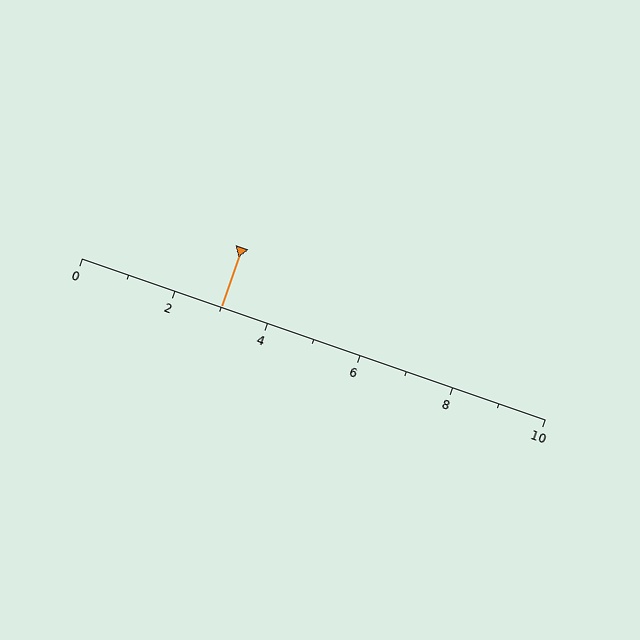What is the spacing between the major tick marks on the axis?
The major ticks are spaced 2 apart.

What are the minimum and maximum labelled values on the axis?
The axis runs from 0 to 10.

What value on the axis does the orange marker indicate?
The marker indicates approximately 3.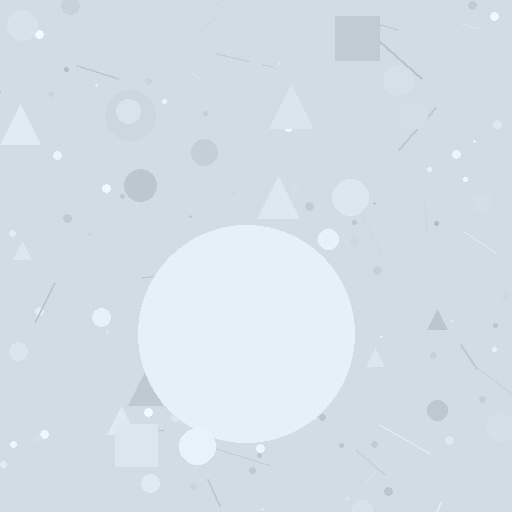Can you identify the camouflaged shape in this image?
The camouflaged shape is a circle.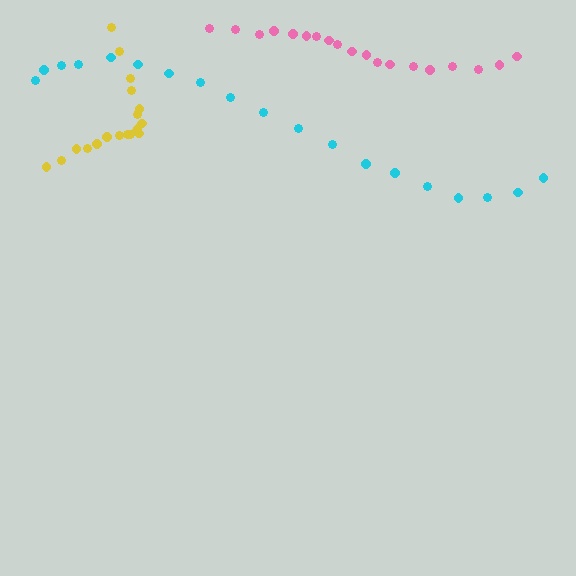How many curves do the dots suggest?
There are 3 distinct paths.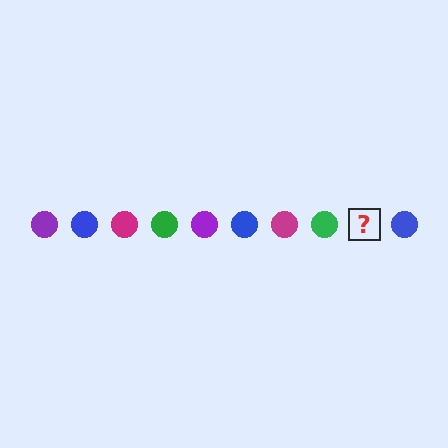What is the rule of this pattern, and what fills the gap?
The rule is that the pattern cycles through purple, blue, magenta, green circles. The gap should be filled with a purple circle.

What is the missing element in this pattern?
The missing element is a purple circle.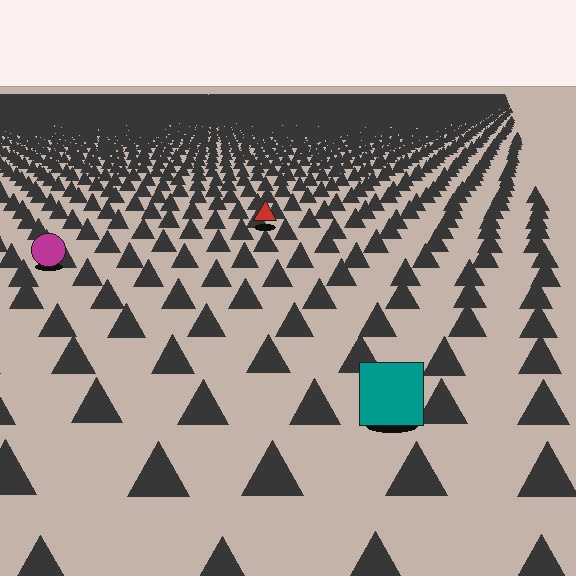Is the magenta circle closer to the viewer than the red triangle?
Yes. The magenta circle is closer — you can tell from the texture gradient: the ground texture is coarser near it.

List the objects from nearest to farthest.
From nearest to farthest: the teal square, the magenta circle, the red triangle.